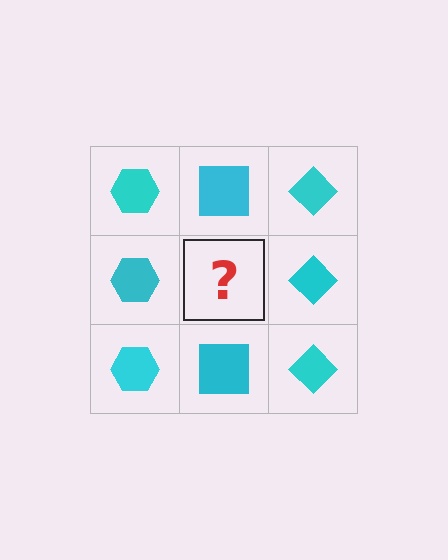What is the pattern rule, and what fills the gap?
The rule is that each column has a consistent shape. The gap should be filled with a cyan square.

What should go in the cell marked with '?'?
The missing cell should contain a cyan square.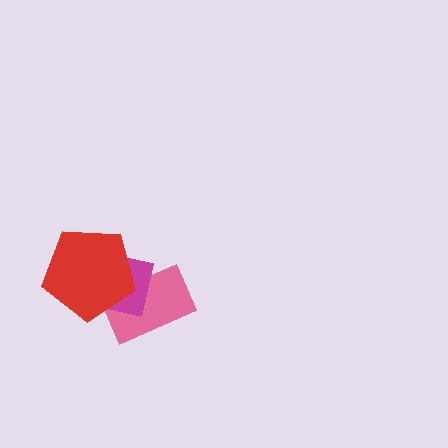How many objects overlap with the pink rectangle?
2 objects overlap with the pink rectangle.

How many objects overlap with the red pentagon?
2 objects overlap with the red pentagon.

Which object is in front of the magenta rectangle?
The red pentagon is in front of the magenta rectangle.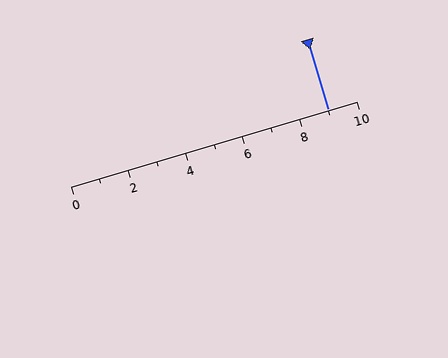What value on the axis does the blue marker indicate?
The marker indicates approximately 9.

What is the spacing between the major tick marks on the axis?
The major ticks are spaced 2 apart.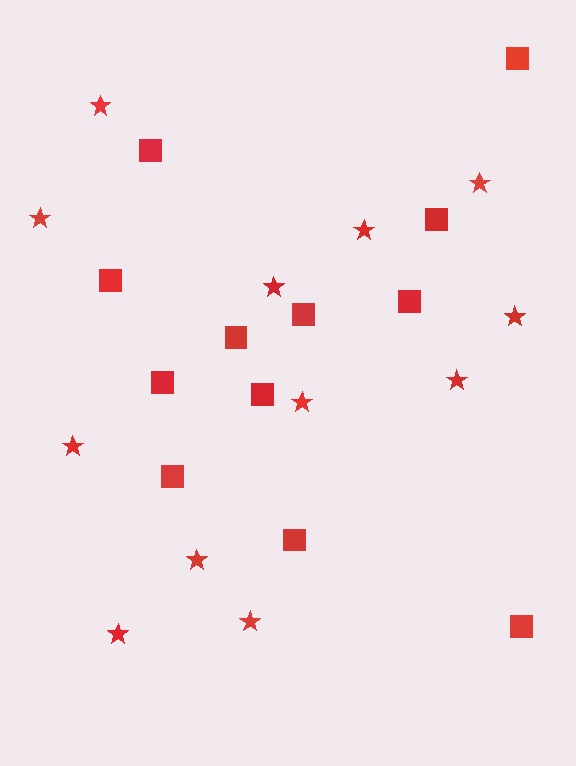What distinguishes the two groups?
There are 2 groups: one group of squares (12) and one group of stars (12).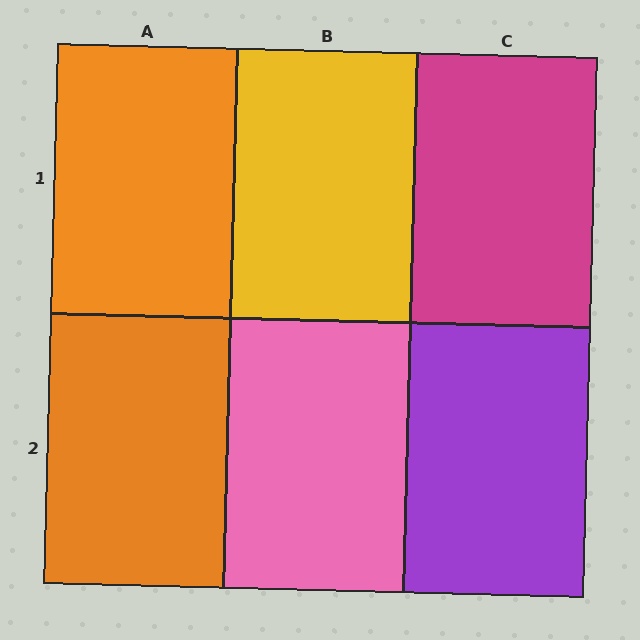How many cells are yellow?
1 cell is yellow.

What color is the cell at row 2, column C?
Purple.